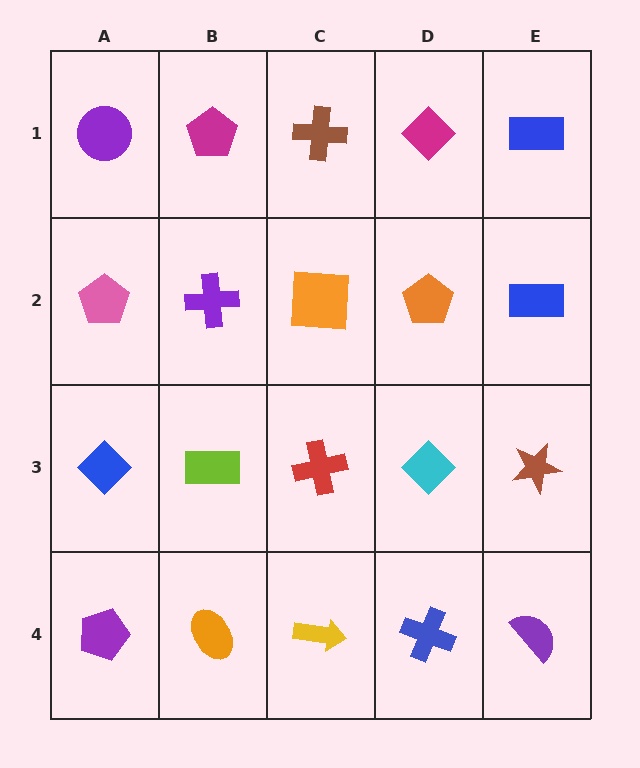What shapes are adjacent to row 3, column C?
An orange square (row 2, column C), a yellow arrow (row 4, column C), a lime rectangle (row 3, column B), a cyan diamond (row 3, column D).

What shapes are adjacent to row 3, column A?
A pink pentagon (row 2, column A), a purple pentagon (row 4, column A), a lime rectangle (row 3, column B).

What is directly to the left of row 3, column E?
A cyan diamond.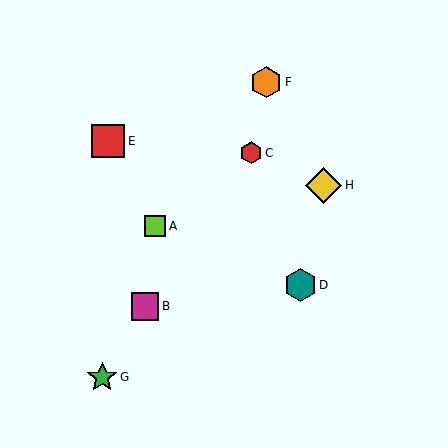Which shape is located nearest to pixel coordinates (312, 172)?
The yellow diamond (labeled H) at (324, 185) is nearest to that location.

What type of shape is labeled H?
Shape H is a yellow diamond.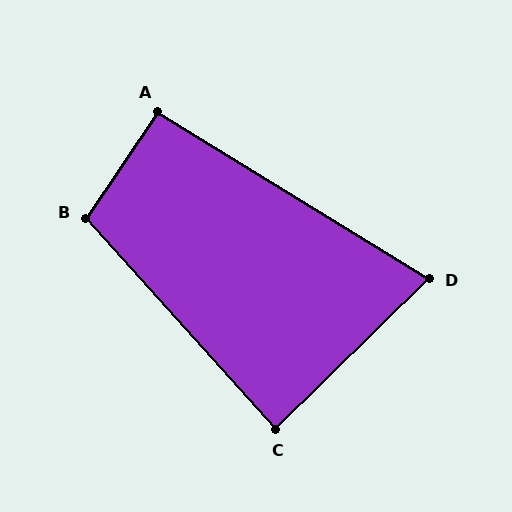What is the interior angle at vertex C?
Approximately 87 degrees (approximately right).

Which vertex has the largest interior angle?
B, at approximately 104 degrees.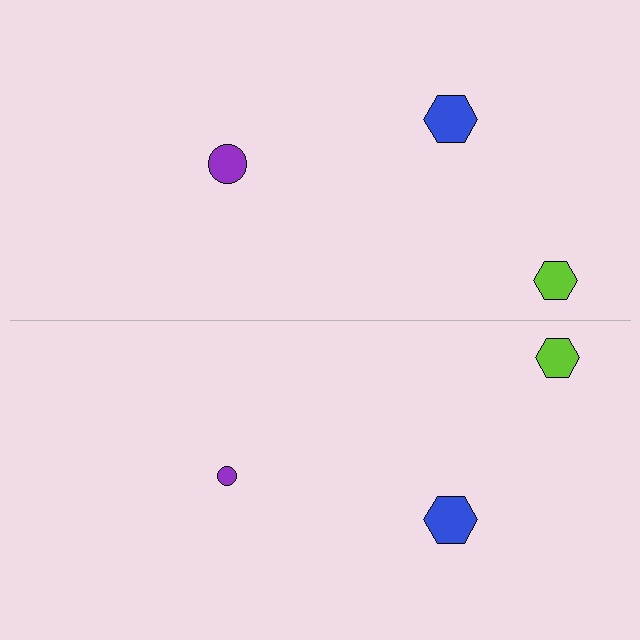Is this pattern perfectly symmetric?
No, the pattern is not perfectly symmetric. The purple circle on the bottom side has a different size than its mirror counterpart.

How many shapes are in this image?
There are 6 shapes in this image.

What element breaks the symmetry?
The purple circle on the bottom side has a different size than its mirror counterpart.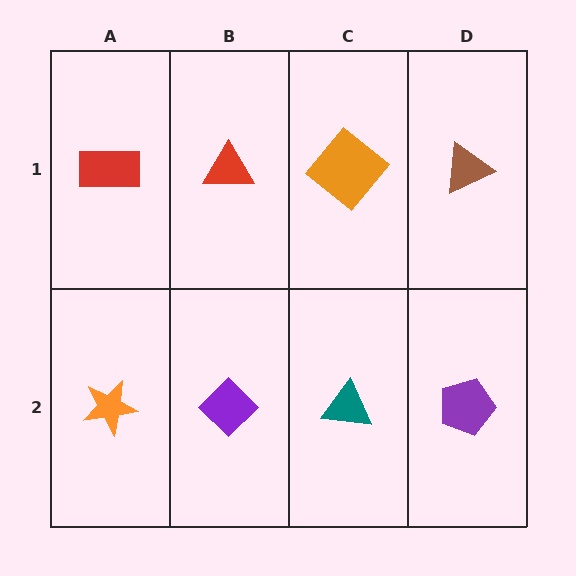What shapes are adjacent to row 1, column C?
A teal triangle (row 2, column C), a red triangle (row 1, column B), a brown triangle (row 1, column D).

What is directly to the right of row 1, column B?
An orange diamond.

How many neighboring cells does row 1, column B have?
3.